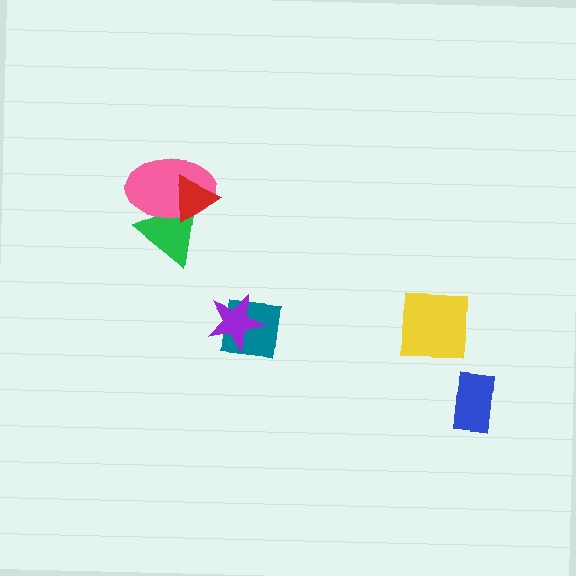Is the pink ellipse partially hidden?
Yes, it is partially covered by another shape.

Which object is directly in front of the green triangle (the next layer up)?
The pink ellipse is directly in front of the green triangle.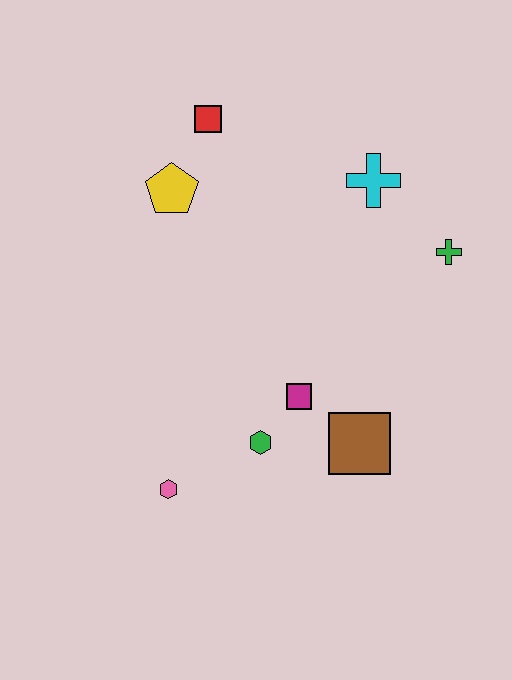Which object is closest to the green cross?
The cyan cross is closest to the green cross.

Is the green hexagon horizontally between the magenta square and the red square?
Yes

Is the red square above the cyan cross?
Yes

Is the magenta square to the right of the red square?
Yes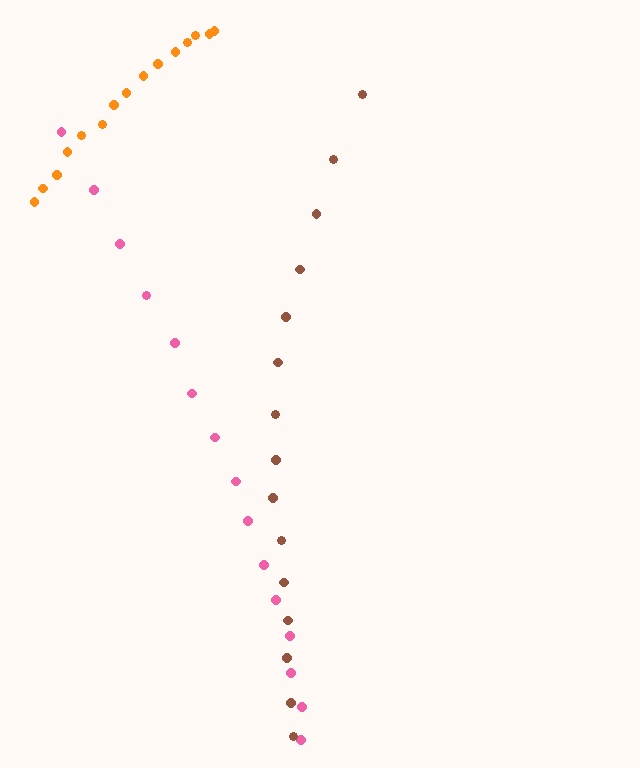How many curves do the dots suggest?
There are 3 distinct paths.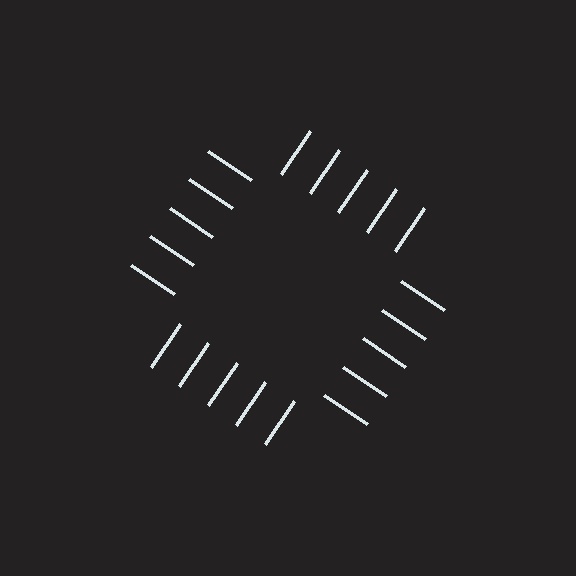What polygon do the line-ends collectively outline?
An illusory square — the line segments terminate on its edges but no continuous stroke is drawn.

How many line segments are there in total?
20 — 5 along each of the 4 edges.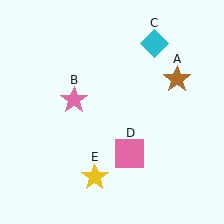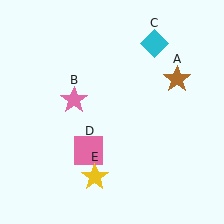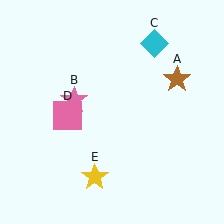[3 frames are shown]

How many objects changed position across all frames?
1 object changed position: pink square (object D).